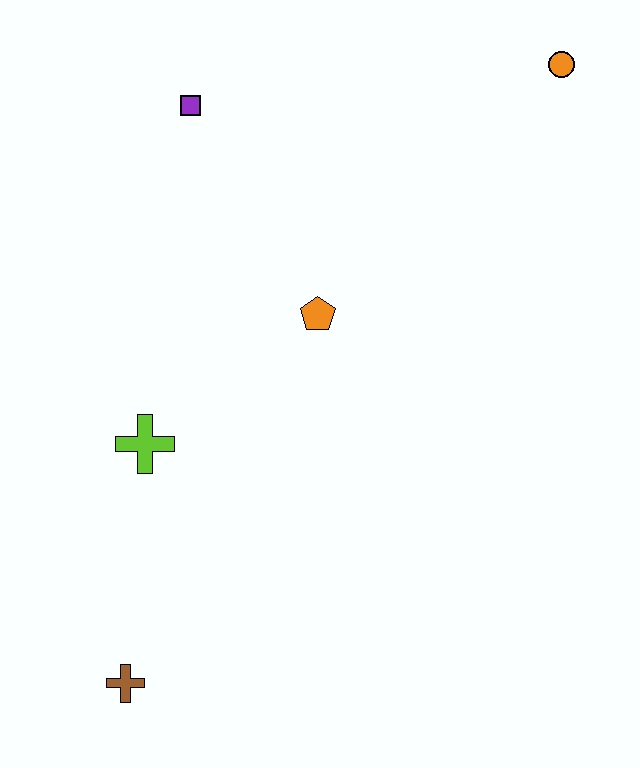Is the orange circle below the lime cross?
No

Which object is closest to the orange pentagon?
The lime cross is closest to the orange pentagon.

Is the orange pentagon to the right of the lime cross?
Yes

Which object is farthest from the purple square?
The brown cross is farthest from the purple square.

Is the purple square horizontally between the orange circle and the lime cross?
Yes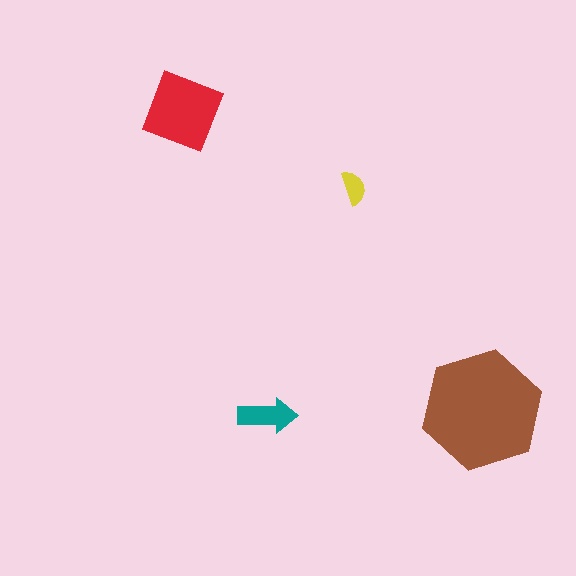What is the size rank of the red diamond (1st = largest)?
2nd.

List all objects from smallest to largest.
The yellow semicircle, the teal arrow, the red diamond, the brown hexagon.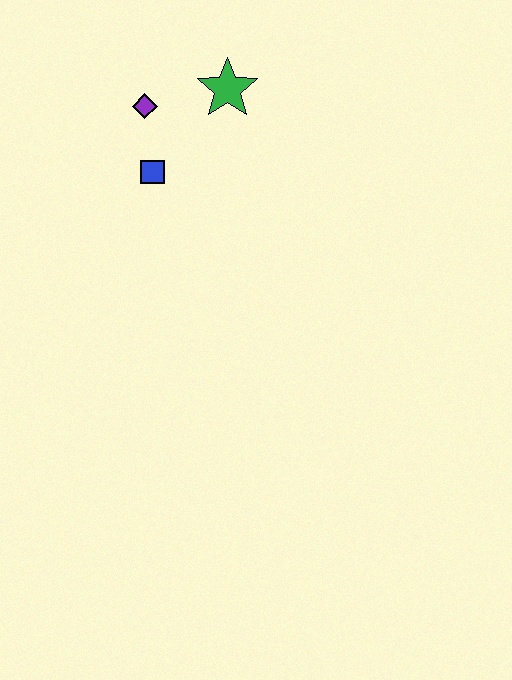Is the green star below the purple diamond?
No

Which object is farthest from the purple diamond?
The green star is farthest from the purple diamond.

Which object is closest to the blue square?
The purple diamond is closest to the blue square.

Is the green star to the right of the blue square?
Yes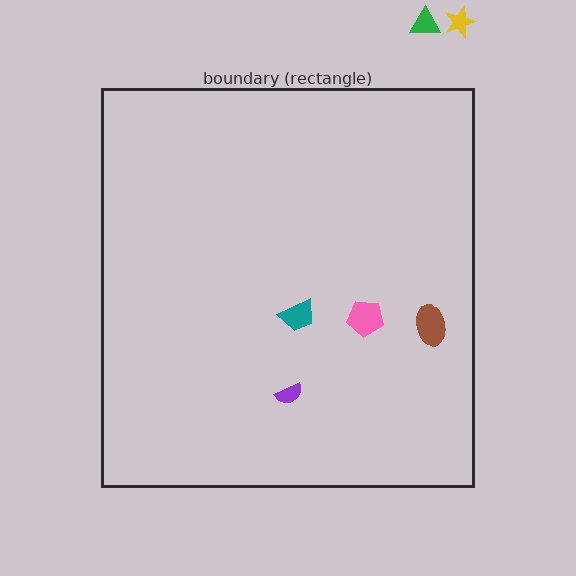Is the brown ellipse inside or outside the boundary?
Inside.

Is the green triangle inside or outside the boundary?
Outside.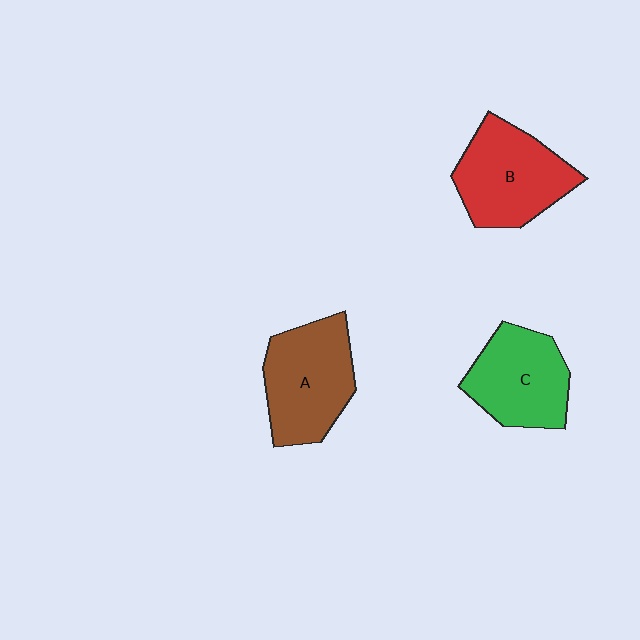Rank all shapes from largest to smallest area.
From largest to smallest: A (brown), B (red), C (green).